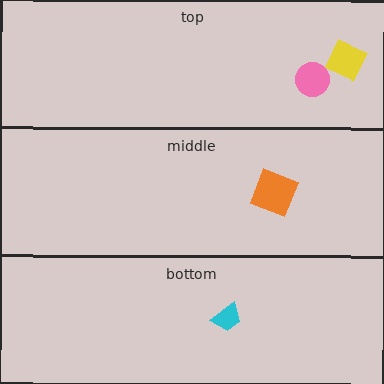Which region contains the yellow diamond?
The top region.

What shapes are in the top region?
The yellow diamond, the pink circle.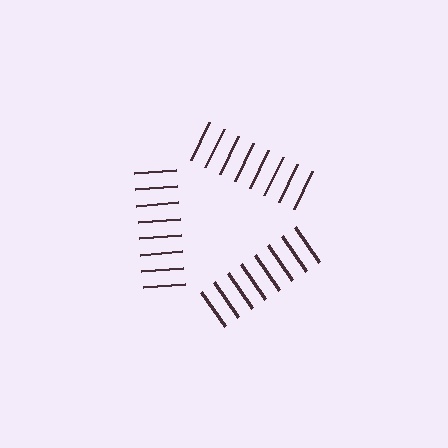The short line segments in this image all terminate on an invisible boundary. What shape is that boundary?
An illusory triangle — the line segments terminate on its edges but no continuous stroke is drawn.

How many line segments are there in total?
24 — 8 along each of the 3 edges.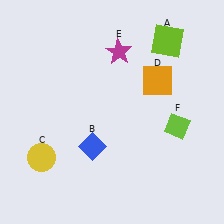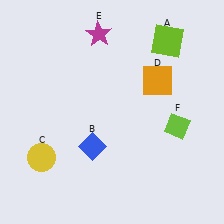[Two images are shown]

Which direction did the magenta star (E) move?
The magenta star (E) moved left.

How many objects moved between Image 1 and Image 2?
1 object moved between the two images.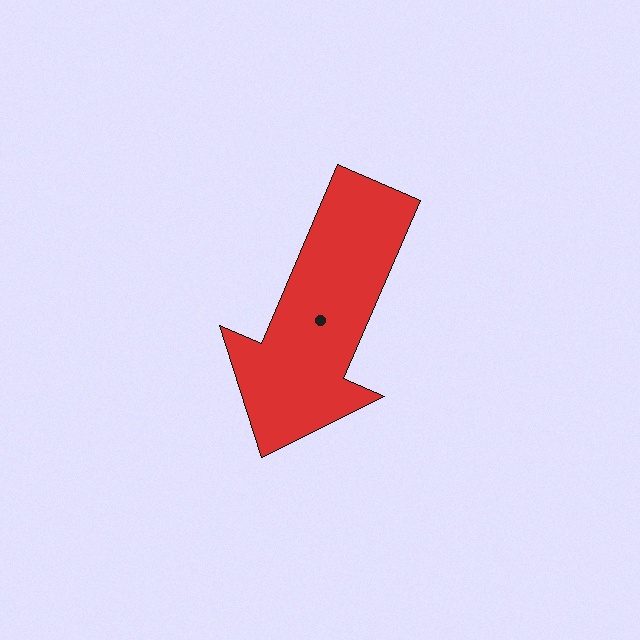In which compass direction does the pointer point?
Southwest.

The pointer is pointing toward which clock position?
Roughly 7 o'clock.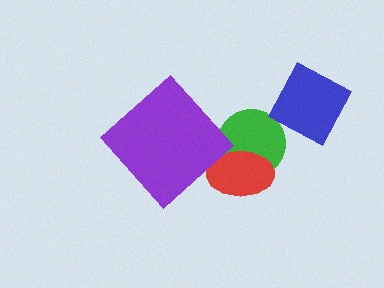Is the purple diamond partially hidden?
No, no other shape covers it.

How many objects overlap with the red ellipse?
1 object overlaps with the red ellipse.